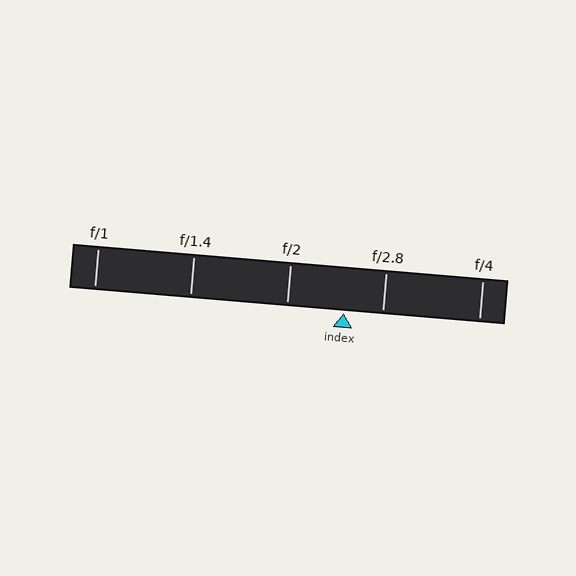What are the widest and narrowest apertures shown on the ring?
The widest aperture shown is f/1 and the narrowest is f/4.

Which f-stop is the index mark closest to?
The index mark is closest to f/2.8.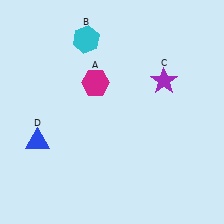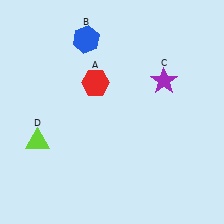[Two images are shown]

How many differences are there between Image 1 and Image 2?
There are 3 differences between the two images.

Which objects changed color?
A changed from magenta to red. B changed from cyan to blue. D changed from blue to lime.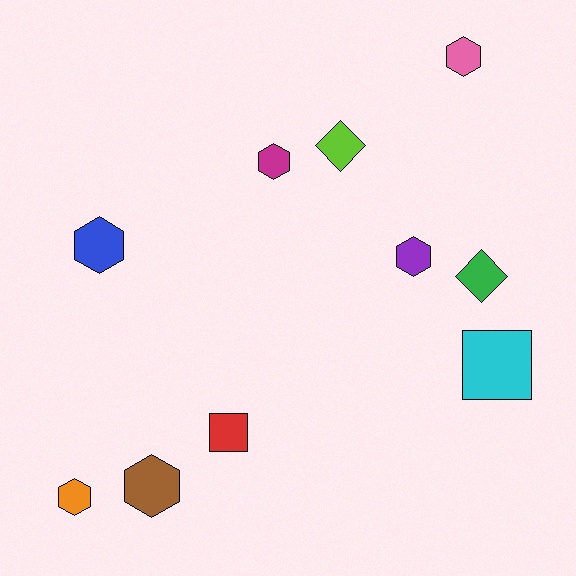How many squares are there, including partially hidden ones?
There are 2 squares.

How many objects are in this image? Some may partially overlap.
There are 10 objects.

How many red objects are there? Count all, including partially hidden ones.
There is 1 red object.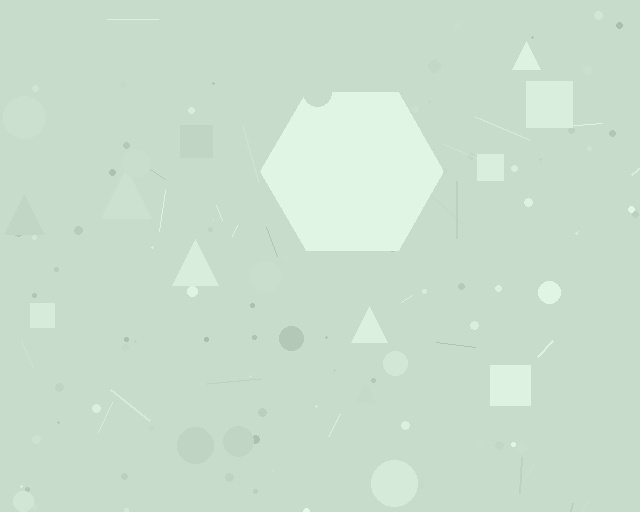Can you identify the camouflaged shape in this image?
The camouflaged shape is a hexagon.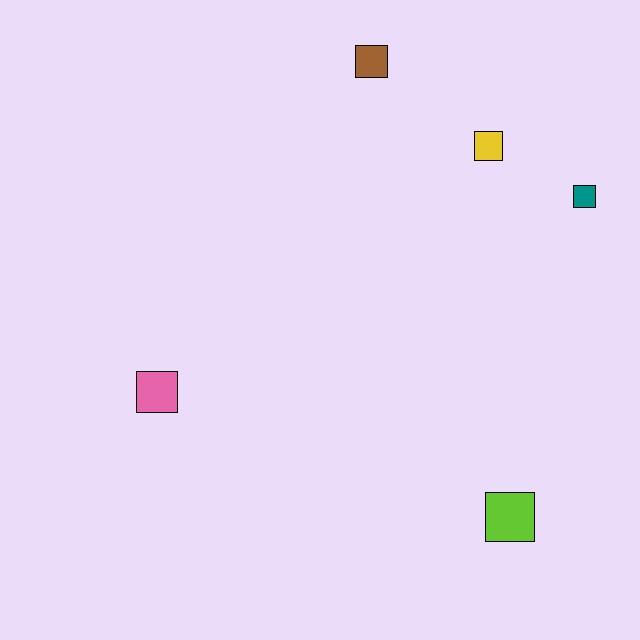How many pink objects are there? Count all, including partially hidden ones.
There is 1 pink object.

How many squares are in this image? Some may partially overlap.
There are 5 squares.